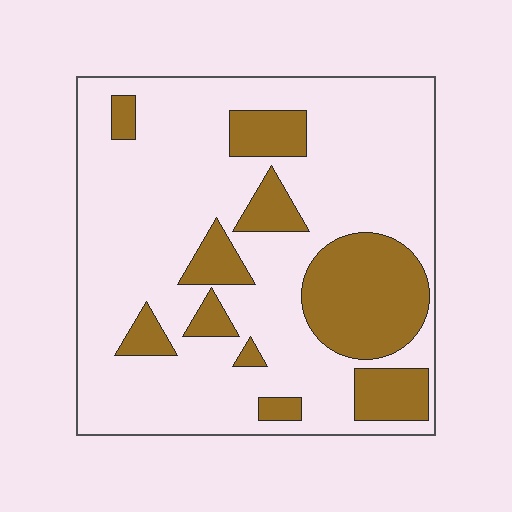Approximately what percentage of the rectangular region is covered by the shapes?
Approximately 25%.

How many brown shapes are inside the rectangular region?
10.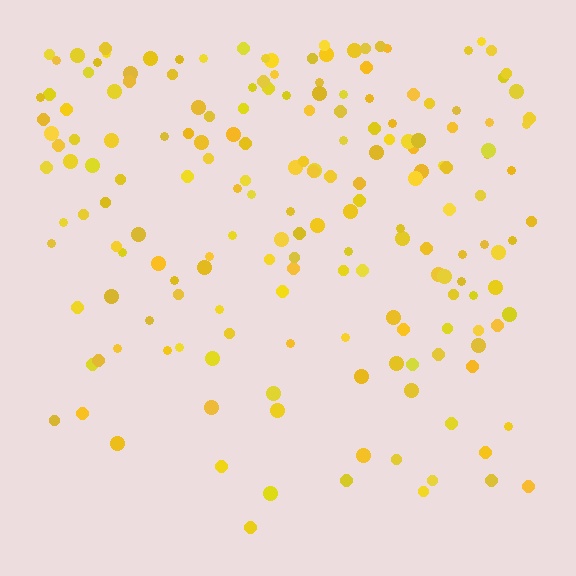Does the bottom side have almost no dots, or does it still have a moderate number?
Still a moderate number, just noticeably fewer than the top.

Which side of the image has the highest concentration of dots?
The top.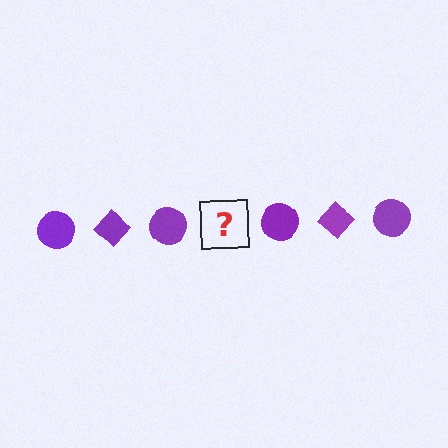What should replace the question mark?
The question mark should be replaced with a purple diamond.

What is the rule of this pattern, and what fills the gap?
The rule is that the pattern cycles through circle, diamond shapes in purple. The gap should be filled with a purple diamond.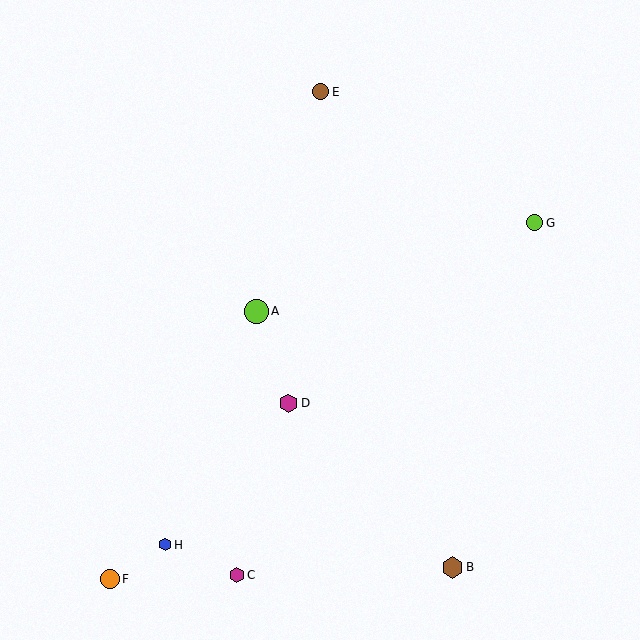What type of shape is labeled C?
Shape C is a magenta hexagon.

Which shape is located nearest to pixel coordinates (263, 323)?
The lime circle (labeled A) at (256, 311) is nearest to that location.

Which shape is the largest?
The lime circle (labeled A) is the largest.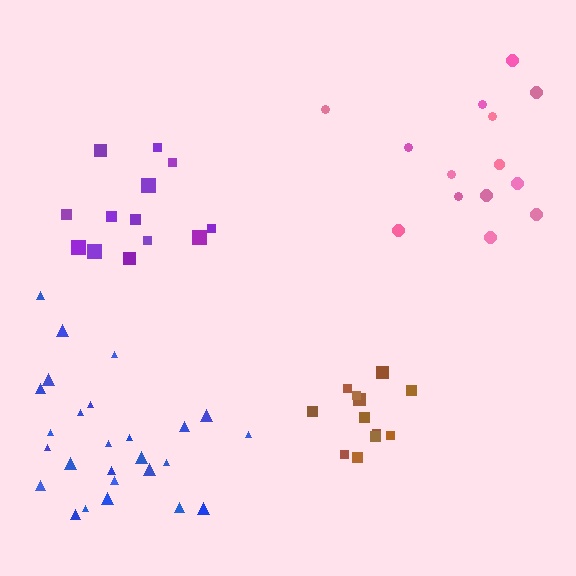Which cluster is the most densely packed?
Brown.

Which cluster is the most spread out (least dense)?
Pink.